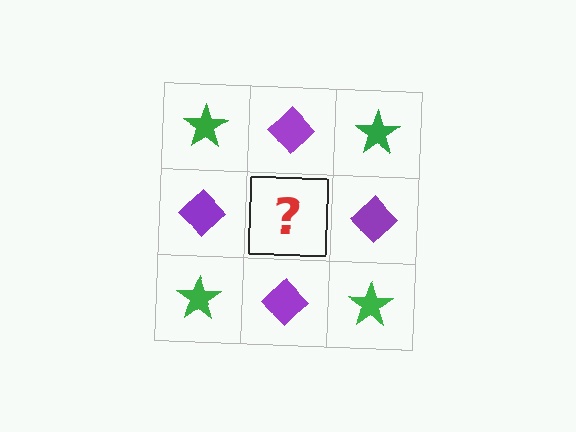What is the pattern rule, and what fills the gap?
The rule is that it alternates green star and purple diamond in a checkerboard pattern. The gap should be filled with a green star.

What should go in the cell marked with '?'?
The missing cell should contain a green star.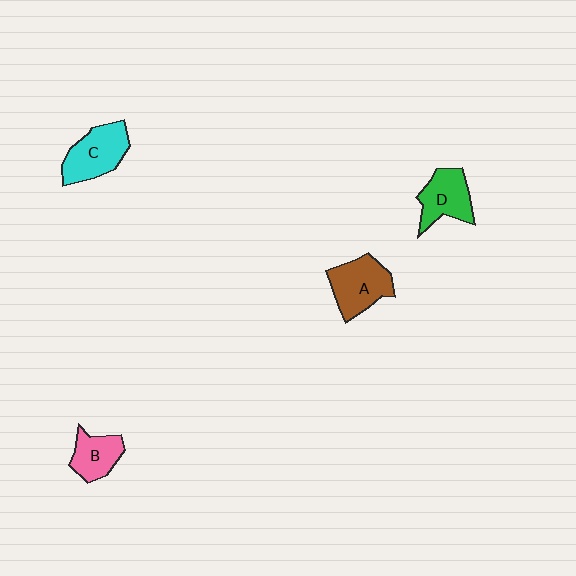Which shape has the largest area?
Shape A (brown).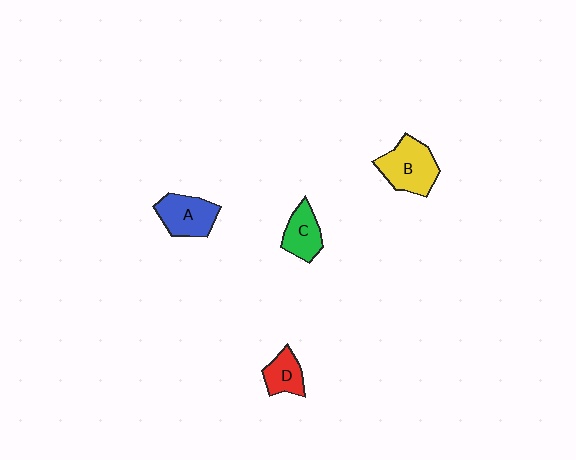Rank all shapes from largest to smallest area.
From largest to smallest: B (yellow), A (blue), C (green), D (red).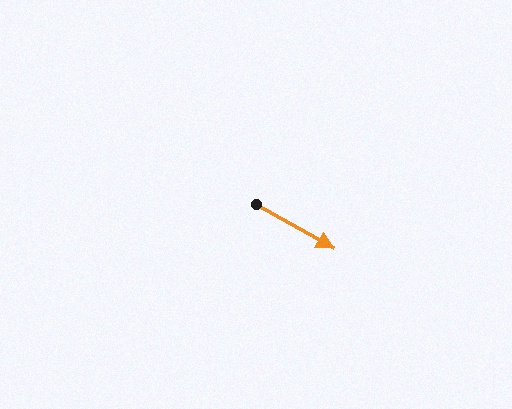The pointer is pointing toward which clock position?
Roughly 4 o'clock.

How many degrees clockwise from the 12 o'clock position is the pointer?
Approximately 119 degrees.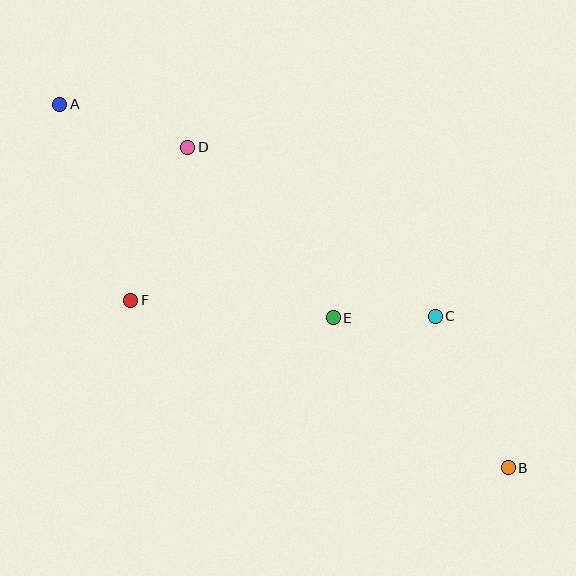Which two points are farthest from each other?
Points A and B are farthest from each other.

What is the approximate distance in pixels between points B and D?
The distance between B and D is approximately 454 pixels.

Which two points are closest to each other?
Points C and E are closest to each other.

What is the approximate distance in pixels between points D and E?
The distance between D and E is approximately 224 pixels.